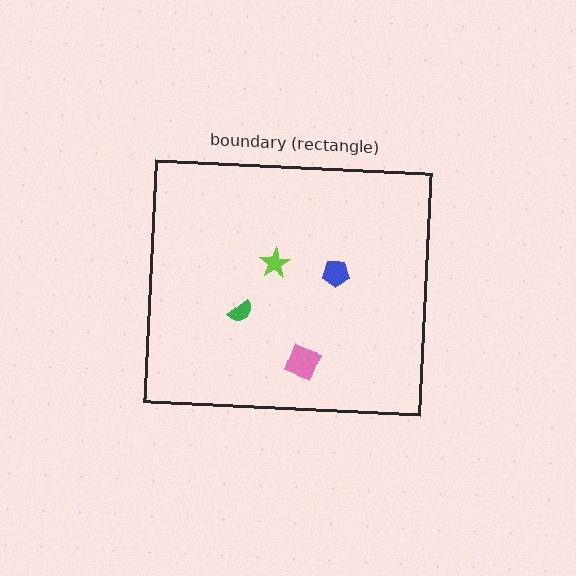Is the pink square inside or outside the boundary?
Inside.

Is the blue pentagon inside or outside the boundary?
Inside.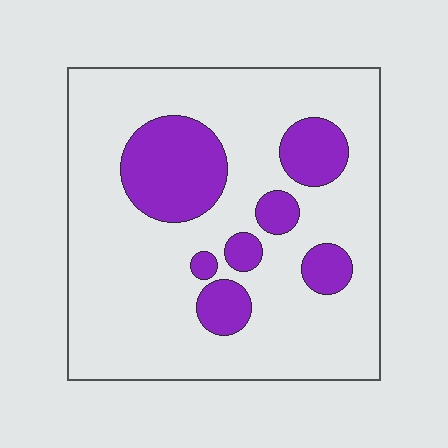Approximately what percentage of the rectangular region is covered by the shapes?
Approximately 20%.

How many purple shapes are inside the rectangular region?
7.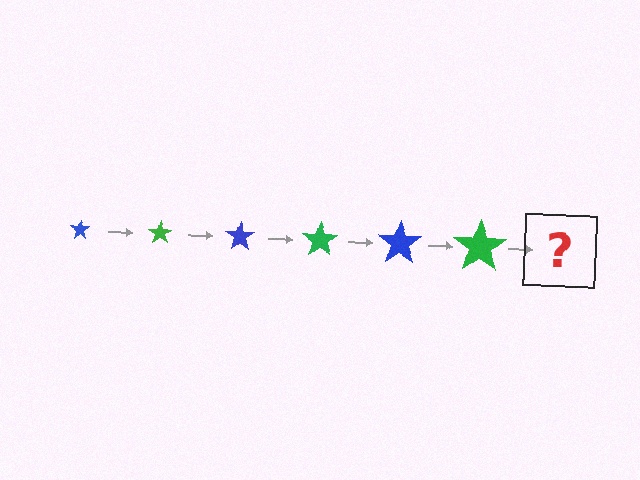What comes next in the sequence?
The next element should be a blue star, larger than the previous one.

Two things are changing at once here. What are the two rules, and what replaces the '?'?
The two rules are that the star grows larger each step and the color cycles through blue and green. The '?' should be a blue star, larger than the previous one.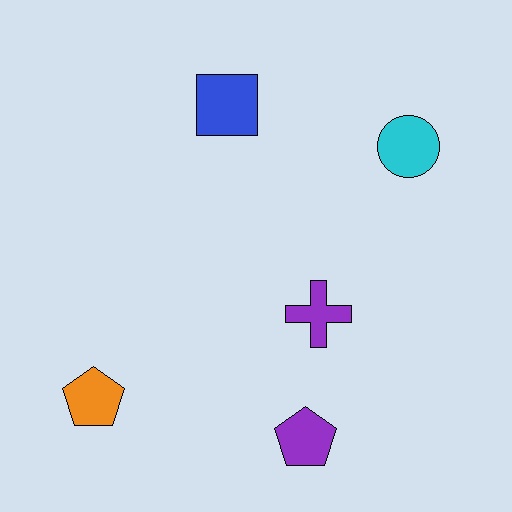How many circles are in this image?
There is 1 circle.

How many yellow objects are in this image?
There are no yellow objects.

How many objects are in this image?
There are 5 objects.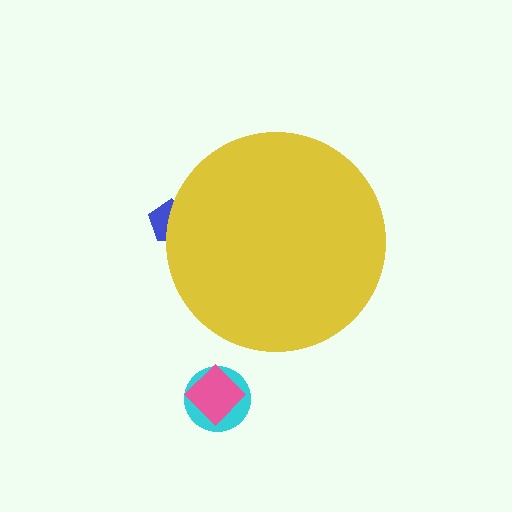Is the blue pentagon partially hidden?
Yes, the blue pentagon is partially hidden behind the yellow circle.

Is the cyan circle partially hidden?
No, the cyan circle is fully visible.